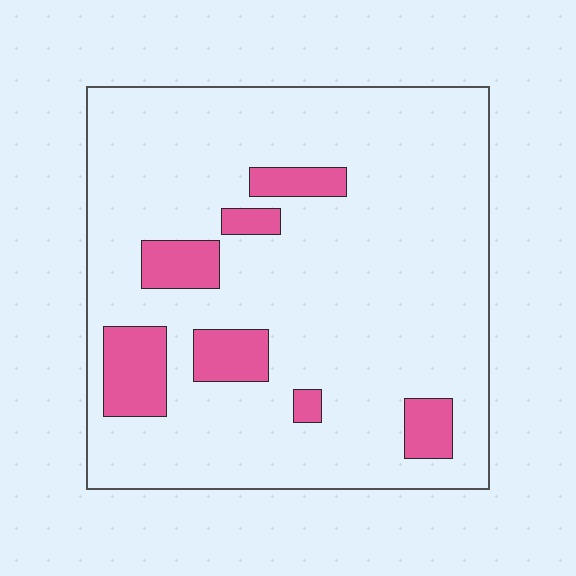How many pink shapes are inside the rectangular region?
7.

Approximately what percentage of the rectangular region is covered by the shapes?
Approximately 15%.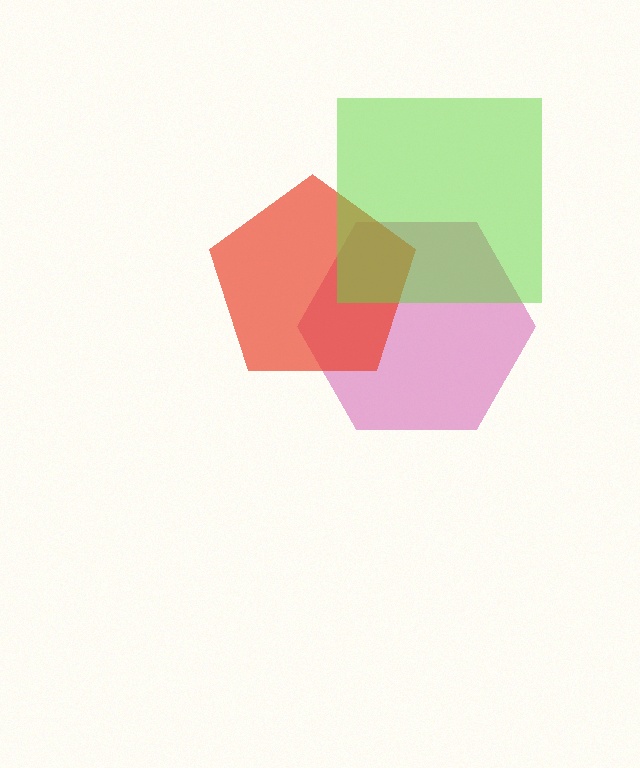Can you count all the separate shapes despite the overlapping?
Yes, there are 3 separate shapes.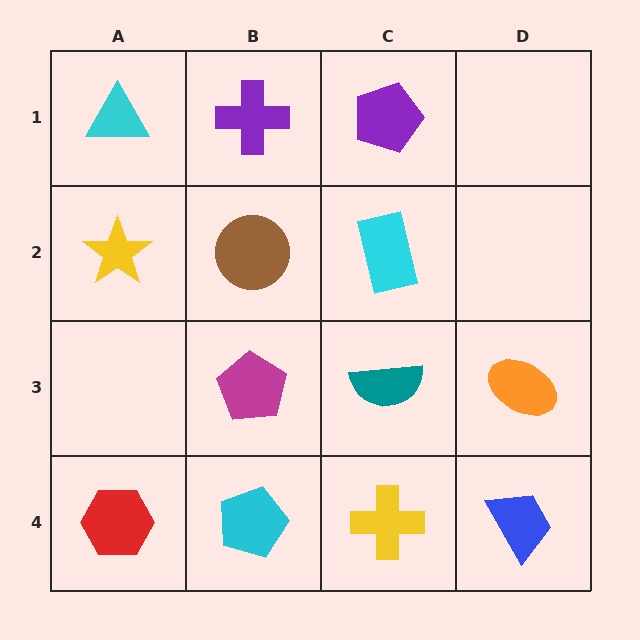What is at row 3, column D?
An orange ellipse.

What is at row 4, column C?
A yellow cross.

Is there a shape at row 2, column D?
No, that cell is empty.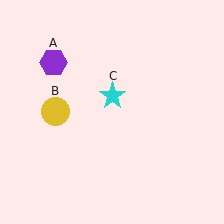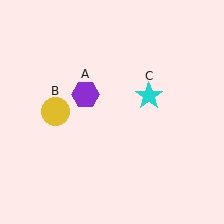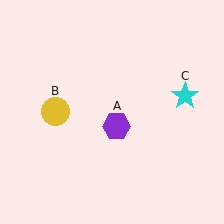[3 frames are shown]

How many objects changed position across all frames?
2 objects changed position: purple hexagon (object A), cyan star (object C).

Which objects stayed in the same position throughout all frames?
Yellow circle (object B) remained stationary.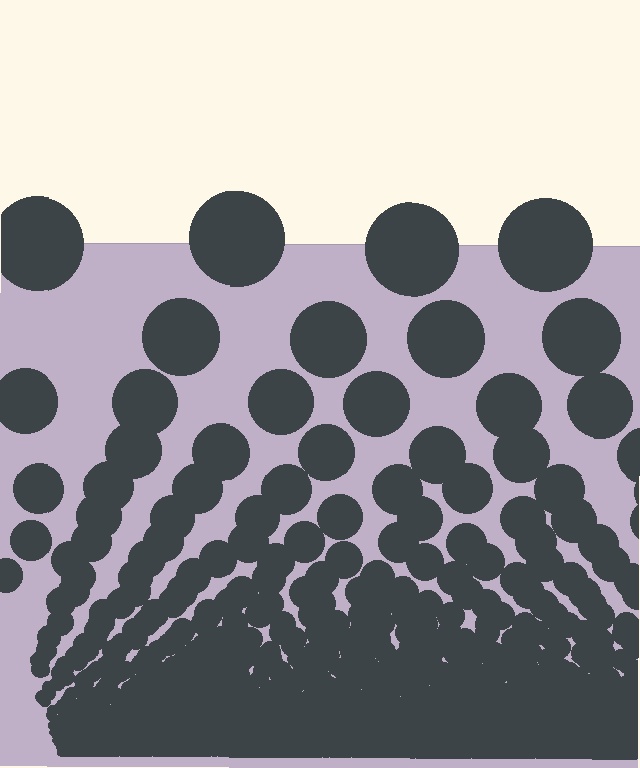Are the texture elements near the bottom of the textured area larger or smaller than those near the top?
Smaller. The gradient is inverted — elements near the bottom are smaller and denser.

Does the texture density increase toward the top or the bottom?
Density increases toward the bottom.